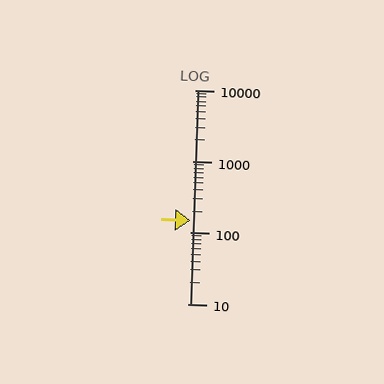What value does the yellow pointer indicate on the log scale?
The pointer indicates approximately 150.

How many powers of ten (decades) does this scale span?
The scale spans 3 decades, from 10 to 10000.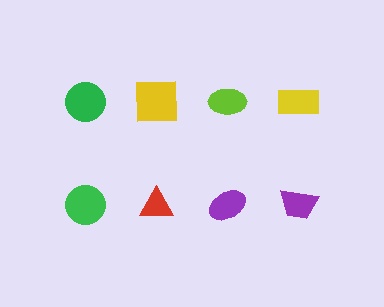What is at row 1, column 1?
A green circle.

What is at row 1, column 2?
A yellow square.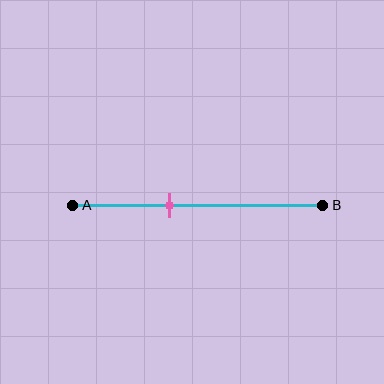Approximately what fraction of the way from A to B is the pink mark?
The pink mark is approximately 40% of the way from A to B.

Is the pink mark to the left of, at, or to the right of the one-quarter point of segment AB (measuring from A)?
The pink mark is to the right of the one-quarter point of segment AB.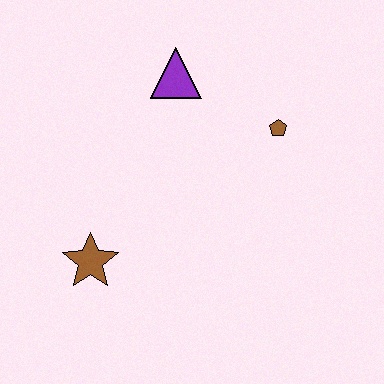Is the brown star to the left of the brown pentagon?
Yes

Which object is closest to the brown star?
The purple triangle is closest to the brown star.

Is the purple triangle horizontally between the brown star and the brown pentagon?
Yes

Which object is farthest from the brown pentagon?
The brown star is farthest from the brown pentagon.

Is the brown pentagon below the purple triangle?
Yes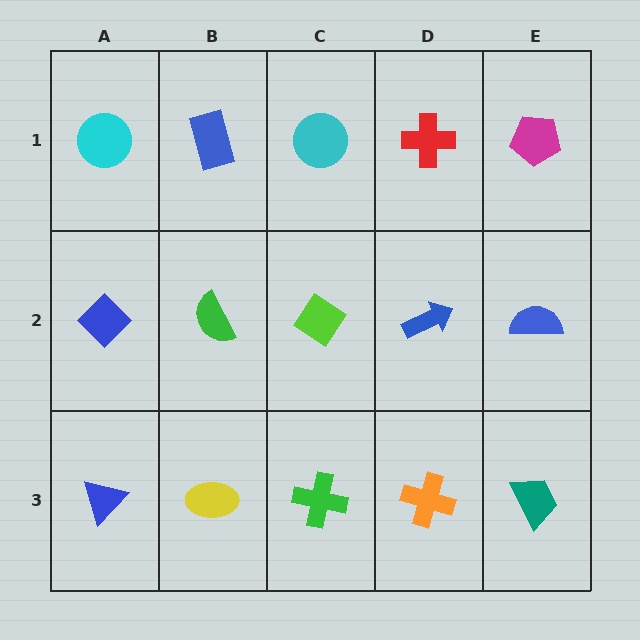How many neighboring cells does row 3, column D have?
3.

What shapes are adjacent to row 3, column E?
A blue semicircle (row 2, column E), an orange cross (row 3, column D).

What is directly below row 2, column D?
An orange cross.